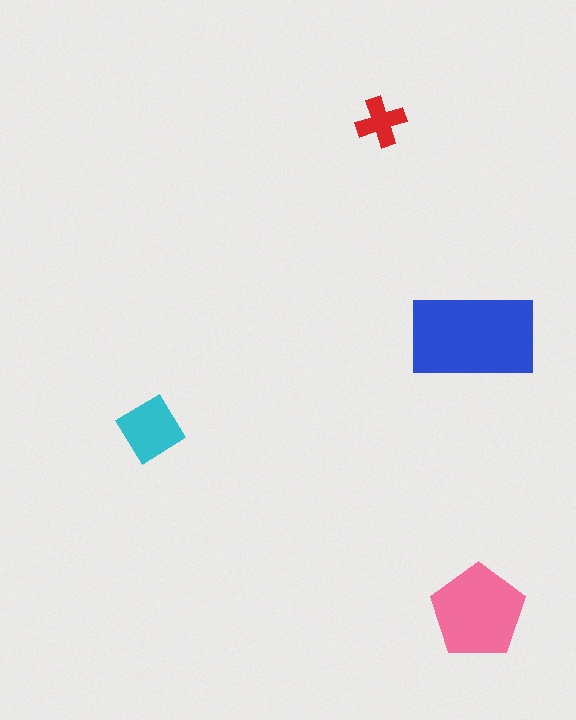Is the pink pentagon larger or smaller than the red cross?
Larger.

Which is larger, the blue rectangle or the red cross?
The blue rectangle.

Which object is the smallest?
The red cross.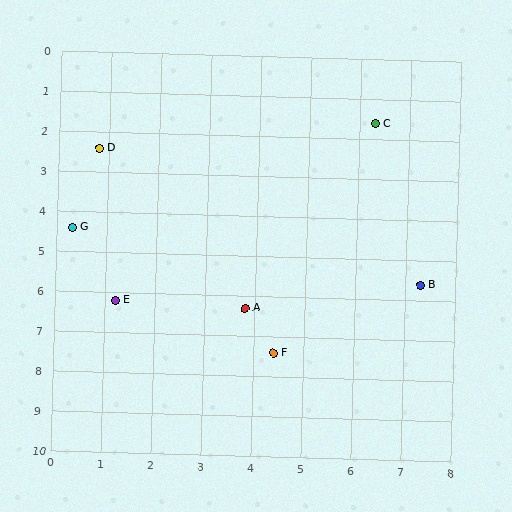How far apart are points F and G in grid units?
Points F and G are about 5.1 grid units apart.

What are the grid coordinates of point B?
Point B is at approximately (7.3, 5.6).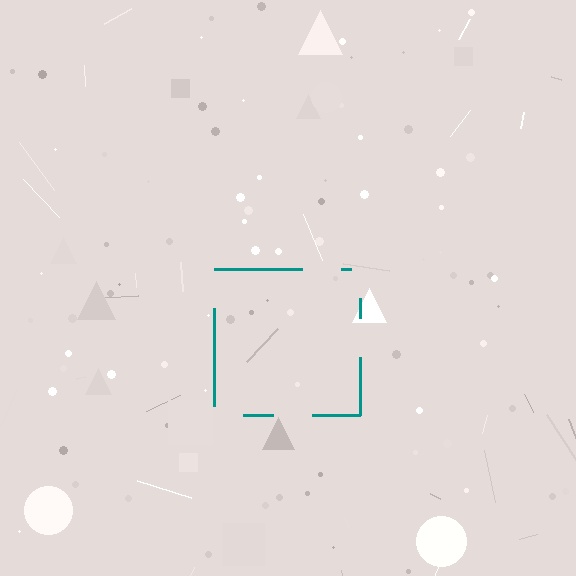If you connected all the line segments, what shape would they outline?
They would outline a square.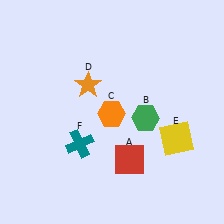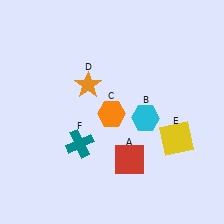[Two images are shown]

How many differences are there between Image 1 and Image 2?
There is 1 difference between the two images.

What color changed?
The hexagon (B) changed from green in Image 1 to cyan in Image 2.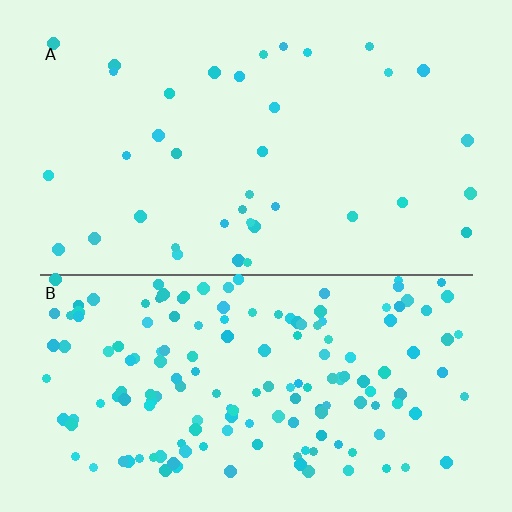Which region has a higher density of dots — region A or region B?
B (the bottom).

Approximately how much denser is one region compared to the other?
Approximately 4.4× — region B over region A.